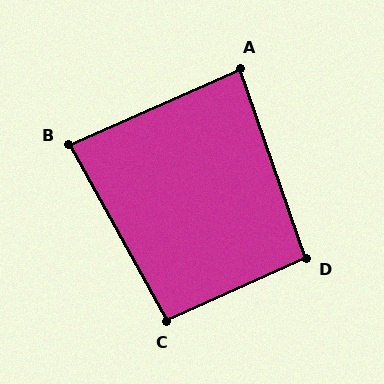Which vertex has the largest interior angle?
D, at approximately 95 degrees.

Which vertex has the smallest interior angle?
B, at approximately 85 degrees.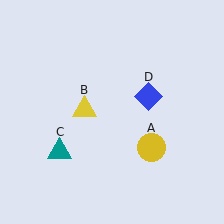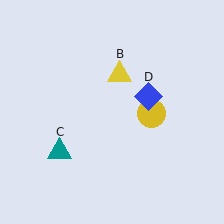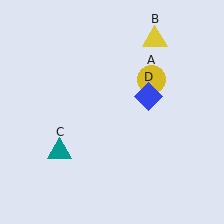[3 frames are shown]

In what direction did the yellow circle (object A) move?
The yellow circle (object A) moved up.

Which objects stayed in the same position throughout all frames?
Teal triangle (object C) and blue diamond (object D) remained stationary.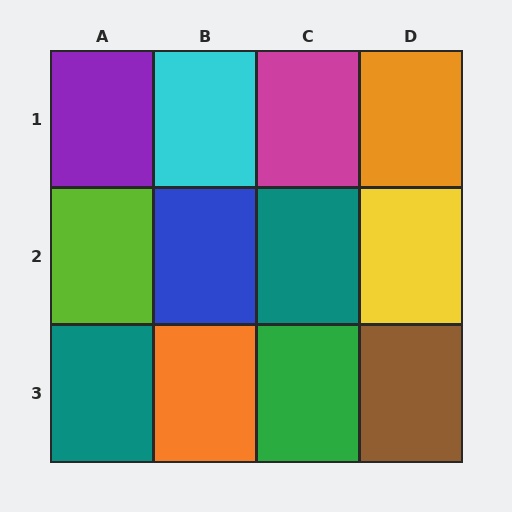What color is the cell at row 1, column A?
Purple.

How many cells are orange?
2 cells are orange.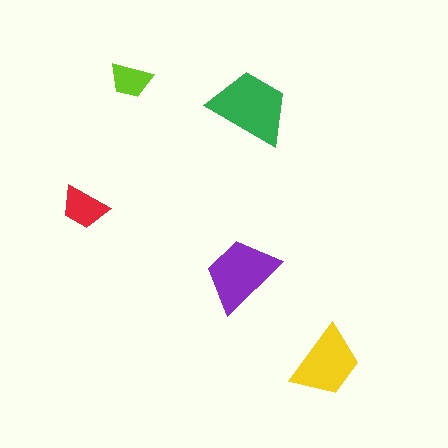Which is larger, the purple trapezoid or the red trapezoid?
The purple one.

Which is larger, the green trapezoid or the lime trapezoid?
The green one.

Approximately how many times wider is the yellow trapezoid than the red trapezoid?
About 1.5 times wider.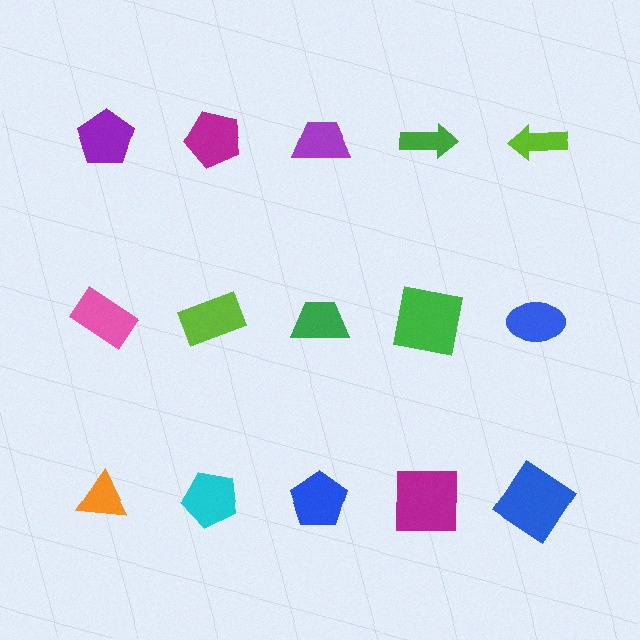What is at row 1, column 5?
A lime arrow.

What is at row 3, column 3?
A blue pentagon.